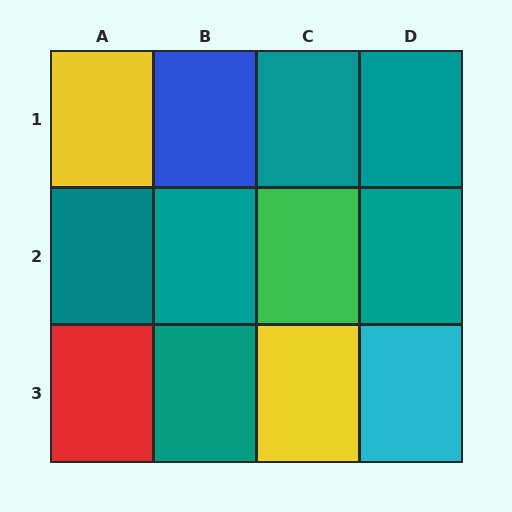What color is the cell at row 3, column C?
Yellow.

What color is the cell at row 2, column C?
Green.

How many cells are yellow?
2 cells are yellow.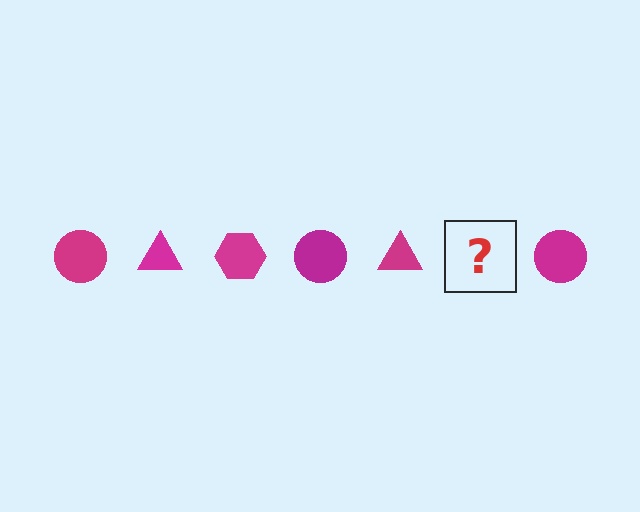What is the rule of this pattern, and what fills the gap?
The rule is that the pattern cycles through circle, triangle, hexagon shapes in magenta. The gap should be filled with a magenta hexagon.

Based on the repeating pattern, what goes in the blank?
The blank should be a magenta hexagon.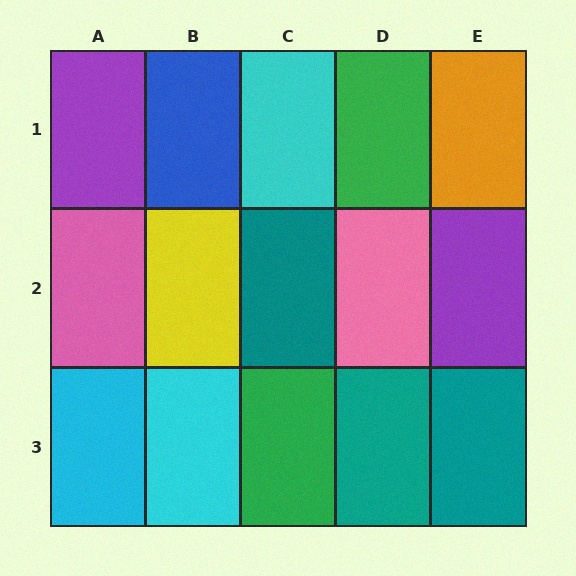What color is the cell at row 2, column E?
Purple.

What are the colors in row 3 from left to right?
Cyan, cyan, green, teal, teal.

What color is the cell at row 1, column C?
Cyan.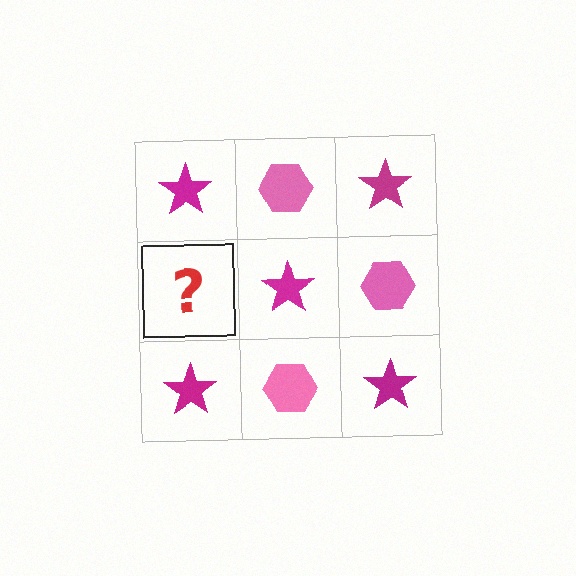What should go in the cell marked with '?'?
The missing cell should contain a pink hexagon.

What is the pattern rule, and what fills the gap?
The rule is that it alternates magenta star and pink hexagon in a checkerboard pattern. The gap should be filled with a pink hexagon.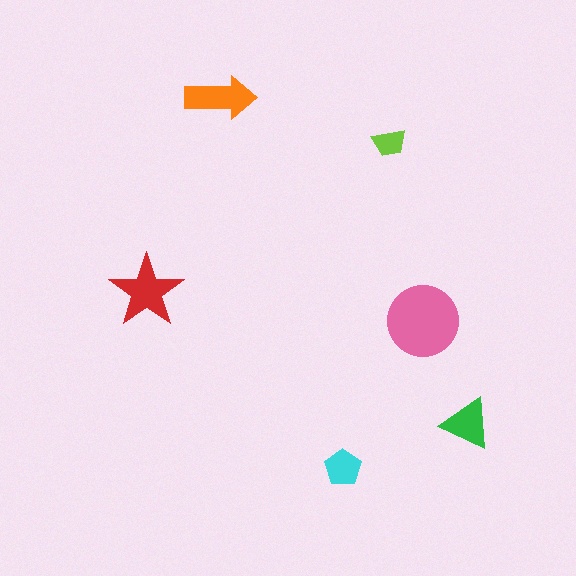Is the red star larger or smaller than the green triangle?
Larger.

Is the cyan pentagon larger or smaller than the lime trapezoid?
Larger.